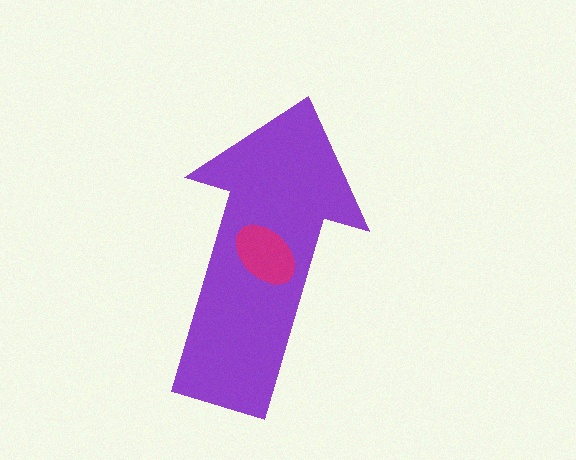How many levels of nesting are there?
2.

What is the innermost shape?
The magenta ellipse.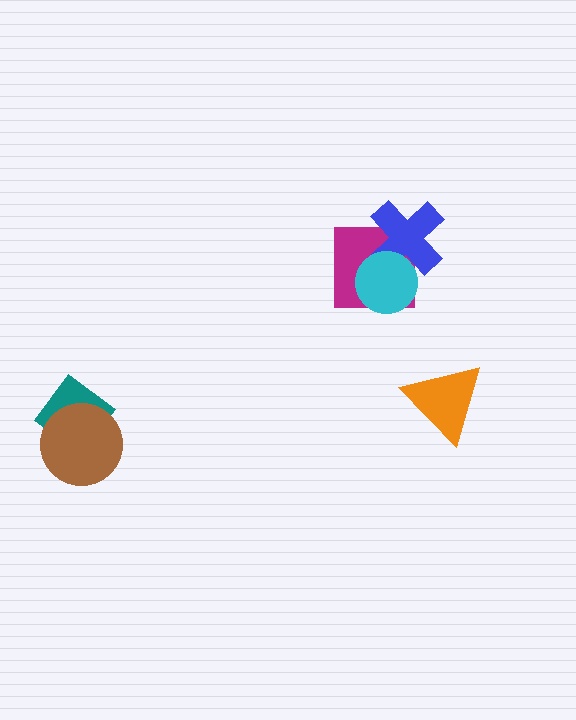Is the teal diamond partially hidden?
Yes, it is partially covered by another shape.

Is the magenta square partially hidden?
Yes, it is partially covered by another shape.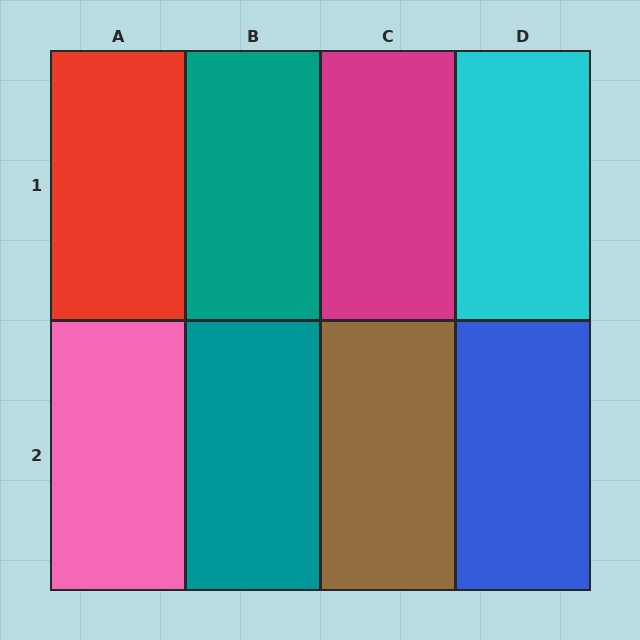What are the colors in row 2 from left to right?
Pink, teal, brown, blue.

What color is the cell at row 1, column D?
Cyan.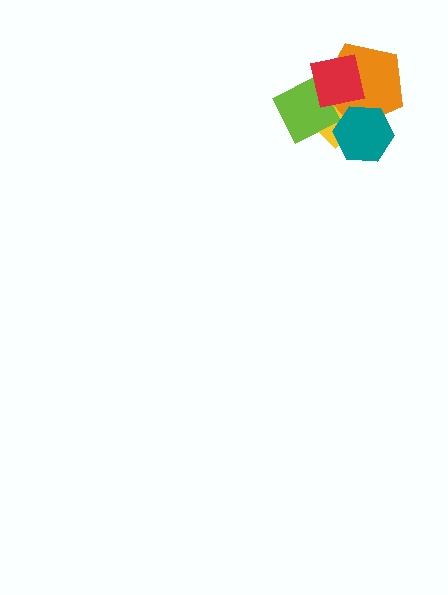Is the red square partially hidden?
No, no other shape covers it.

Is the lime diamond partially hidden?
Yes, it is partially covered by another shape.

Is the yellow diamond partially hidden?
Yes, it is partially covered by another shape.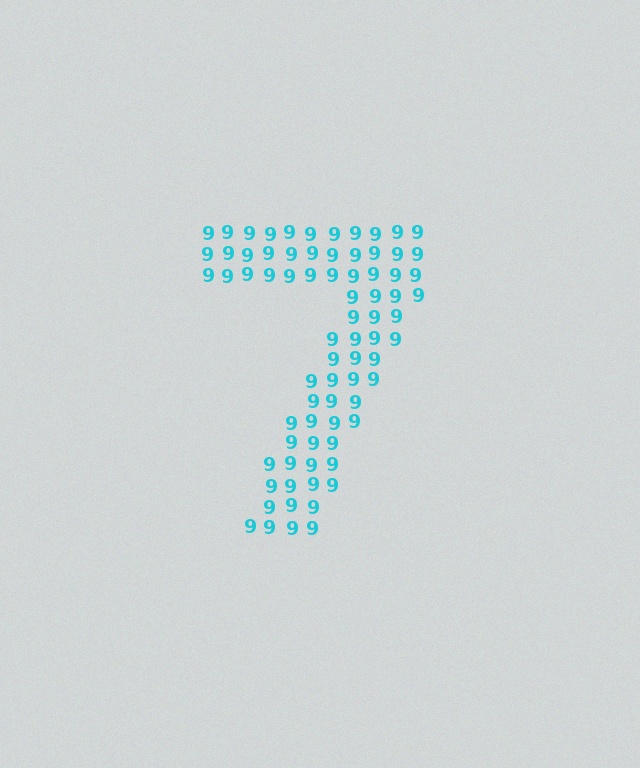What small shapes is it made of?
It is made of small digit 9's.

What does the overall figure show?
The overall figure shows the digit 7.